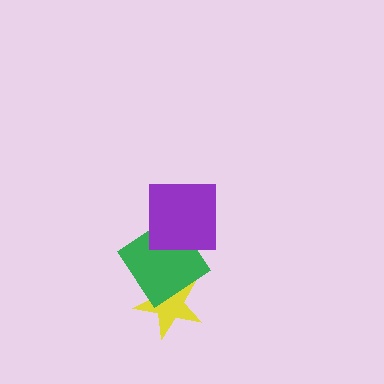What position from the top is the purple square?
The purple square is 1st from the top.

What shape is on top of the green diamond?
The purple square is on top of the green diamond.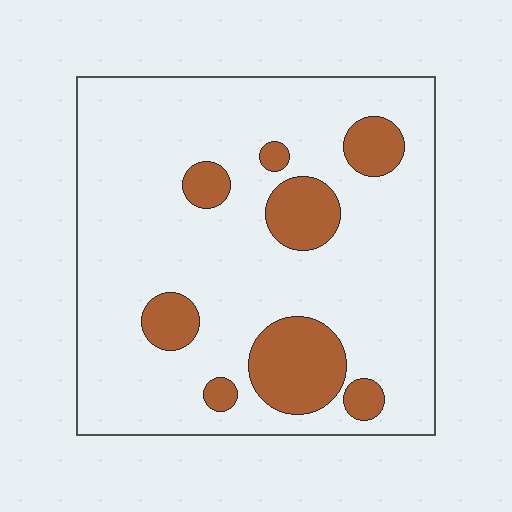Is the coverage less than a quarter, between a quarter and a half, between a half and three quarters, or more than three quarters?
Less than a quarter.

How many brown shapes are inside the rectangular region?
8.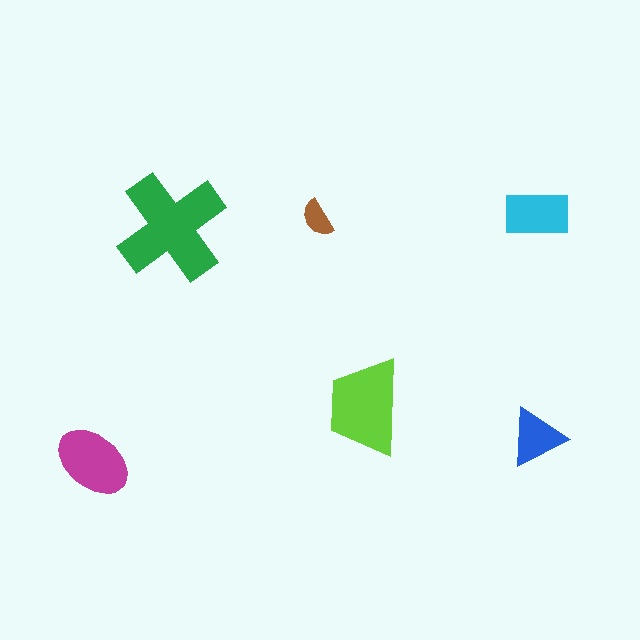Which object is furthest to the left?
The magenta ellipse is leftmost.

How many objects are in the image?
There are 6 objects in the image.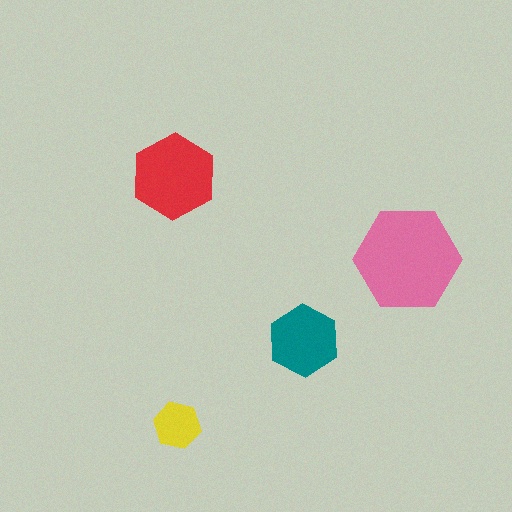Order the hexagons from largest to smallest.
the pink one, the red one, the teal one, the yellow one.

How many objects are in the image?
There are 4 objects in the image.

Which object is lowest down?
The yellow hexagon is bottommost.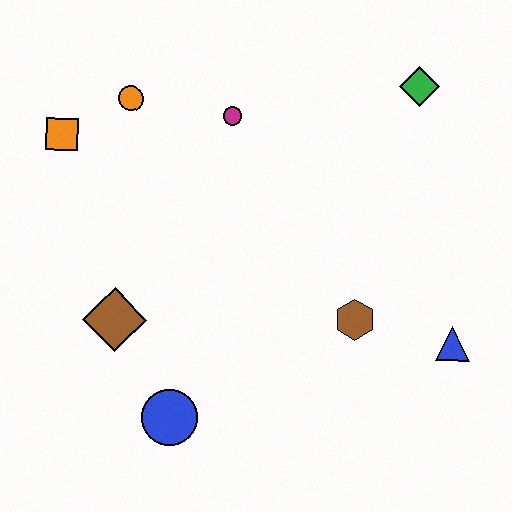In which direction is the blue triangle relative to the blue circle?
The blue triangle is to the right of the blue circle.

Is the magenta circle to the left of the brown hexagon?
Yes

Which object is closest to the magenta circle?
The orange circle is closest to the magenta circle.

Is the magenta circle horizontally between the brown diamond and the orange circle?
No